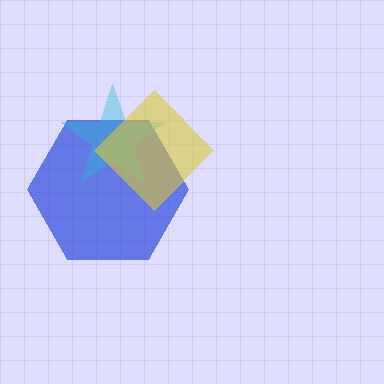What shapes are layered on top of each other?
The layered shapes are: a blue hexagon, a cyan star, a yellow diamond.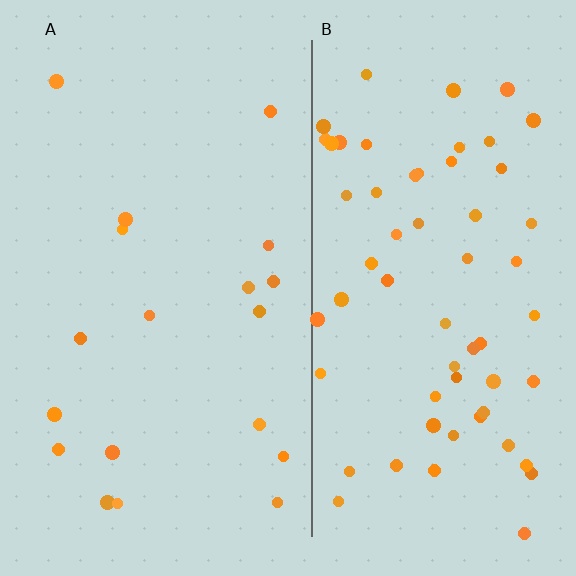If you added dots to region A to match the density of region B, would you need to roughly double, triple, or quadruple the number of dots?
Approximately triple.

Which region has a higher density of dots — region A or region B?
B (the right).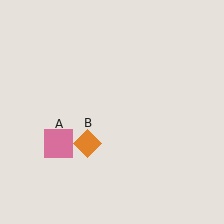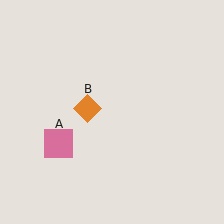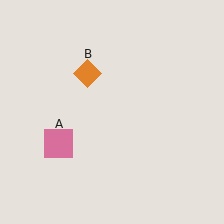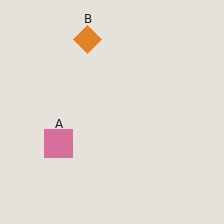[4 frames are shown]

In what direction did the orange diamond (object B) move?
The orange diamond (object B) moved up.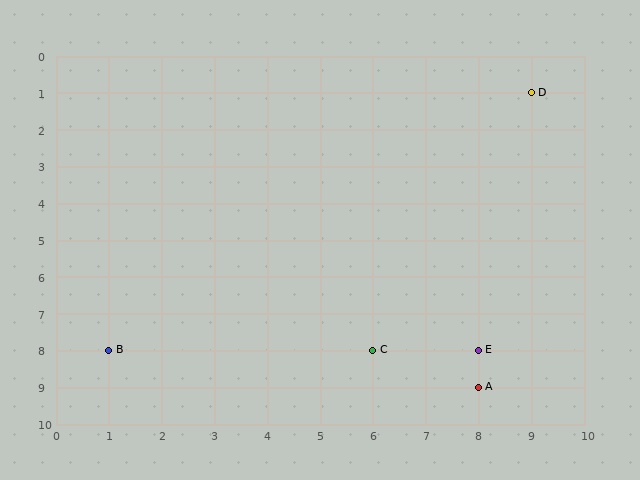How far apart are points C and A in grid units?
Points C and A are 2 columns and 1 row apart (about 2.2 grid units diagonally).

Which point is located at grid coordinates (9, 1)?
Point D is at (9, 1).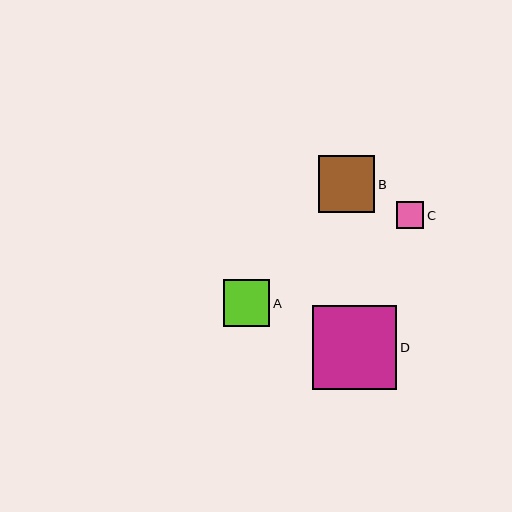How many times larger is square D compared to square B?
Square D is approximately 1.5 times the size of square B.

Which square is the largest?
Square D is the largest with a size of approximately 84 pixels.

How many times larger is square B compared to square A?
Square B is approximately 1.2 times the size of square A.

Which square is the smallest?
Square C is the smallest with a size of approximately 27 pixels.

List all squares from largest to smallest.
From largest to smallest: D, B, A, C.